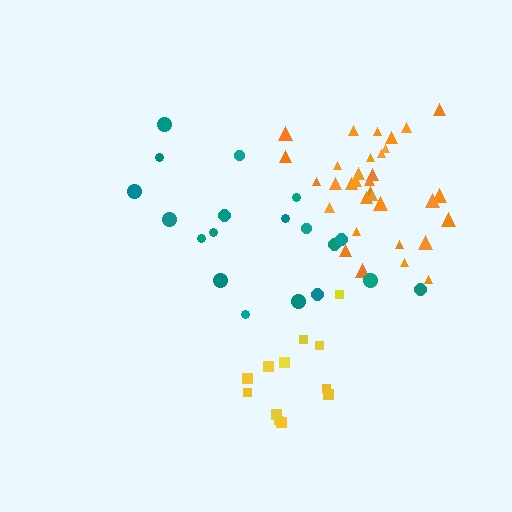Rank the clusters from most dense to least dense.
orange, yellow, teal.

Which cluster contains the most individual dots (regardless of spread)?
Orange (33).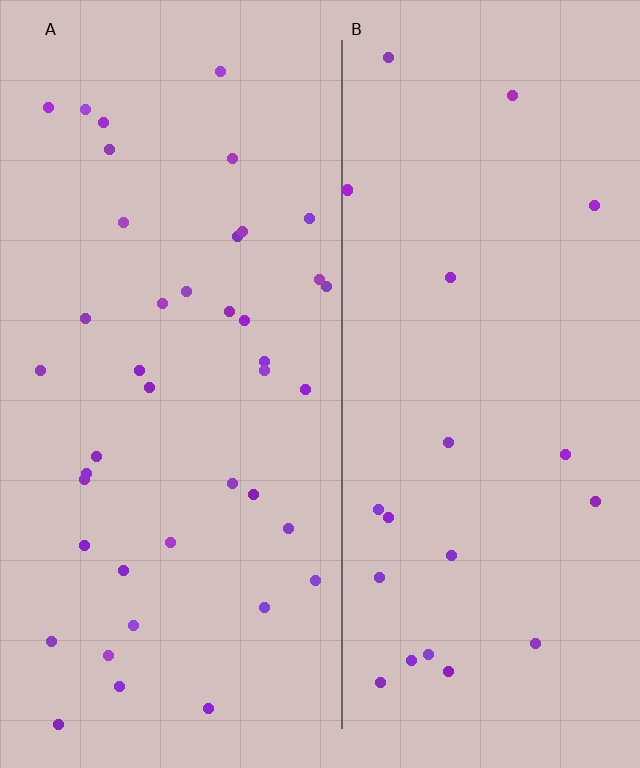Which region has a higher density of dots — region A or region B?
A (the left).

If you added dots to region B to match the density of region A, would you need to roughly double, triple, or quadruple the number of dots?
Approximately double.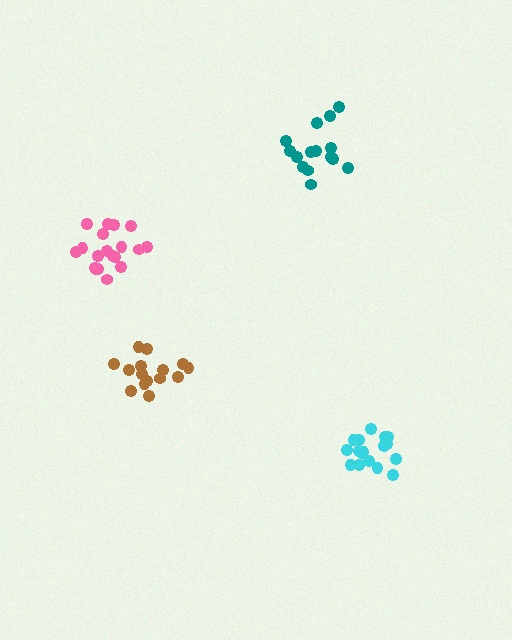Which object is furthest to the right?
The cyan cluster is rightmost.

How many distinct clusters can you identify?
There are 4 distinct clusters.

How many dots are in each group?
Group 1: 15 dots, Group 2: 19 dots, Group 3: 17 dots, Group 4: 15 dots (66 total).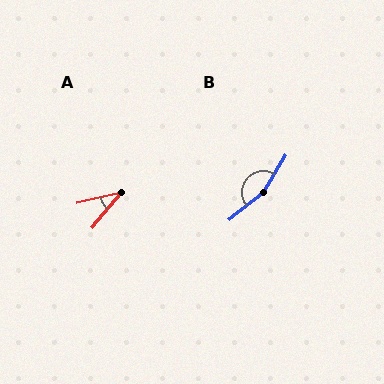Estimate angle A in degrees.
Approximately 37 degrees.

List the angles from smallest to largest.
A (37°), B (160°).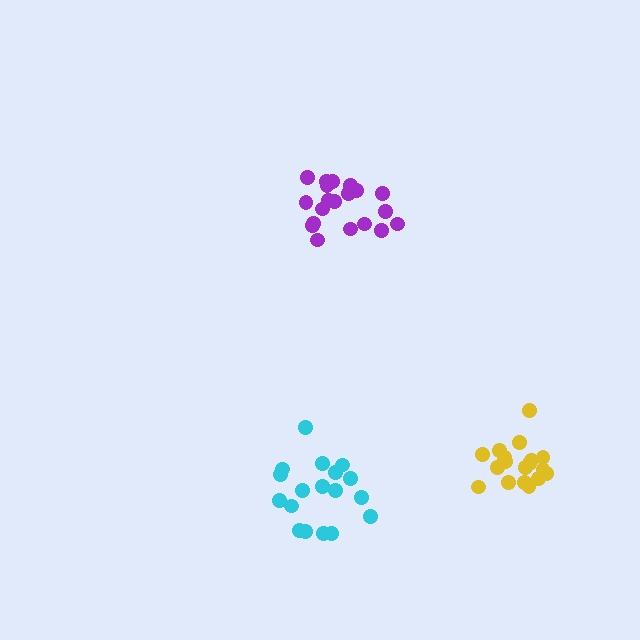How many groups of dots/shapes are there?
There are 3 groups.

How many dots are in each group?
Group 1: 18 dots, Group 2: 20 dots, Group 3: 18 dots (56 total).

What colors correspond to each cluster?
The clusters are colored: cyan, purple, yellow.